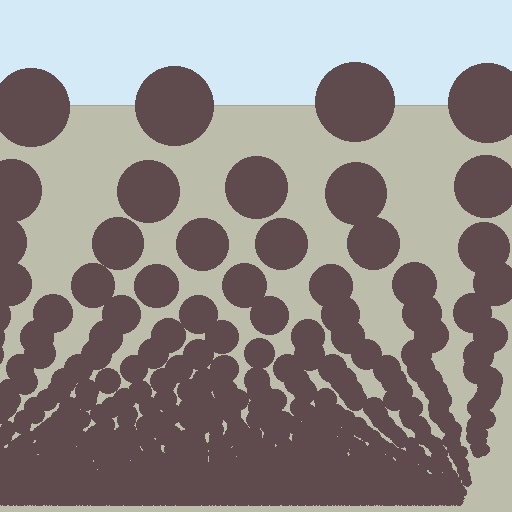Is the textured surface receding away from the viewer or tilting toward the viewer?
The surface appears to tilt toward the viewer. Texture elements get larger and sparser toward the top.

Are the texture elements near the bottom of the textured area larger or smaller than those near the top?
Smaller. The gradient is inverted — elements near the bottom are smaller and denser.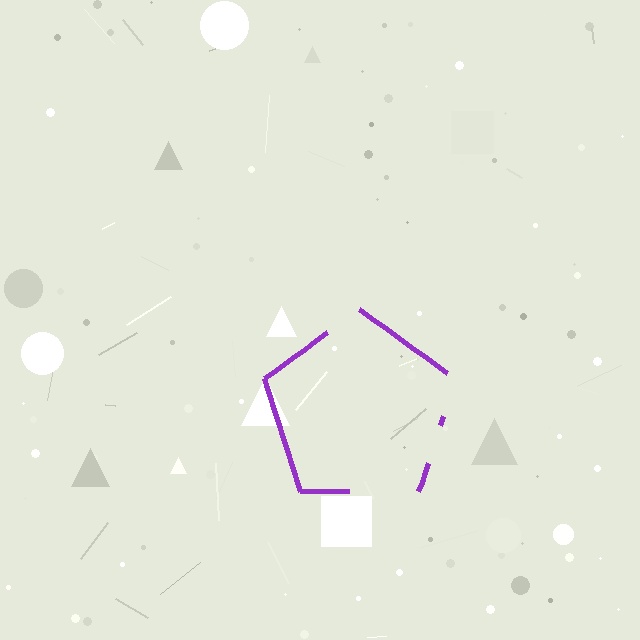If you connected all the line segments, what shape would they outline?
They would outline a pentagon.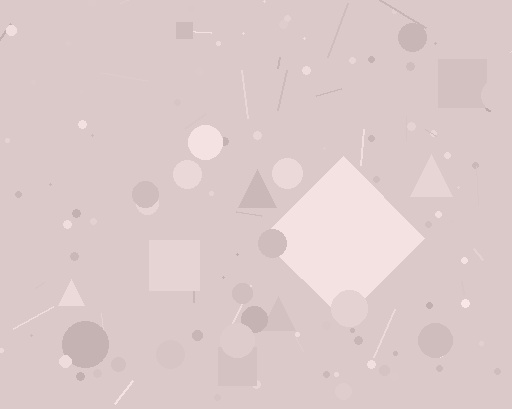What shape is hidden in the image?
A diamond is hidden in the image.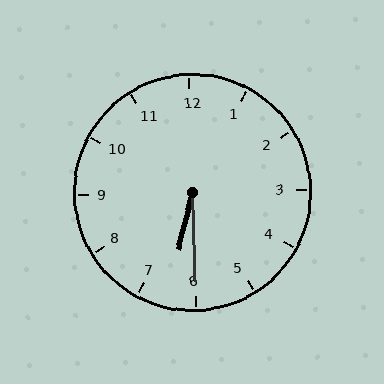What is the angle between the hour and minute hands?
Approximately 15 degrees.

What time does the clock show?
6:30.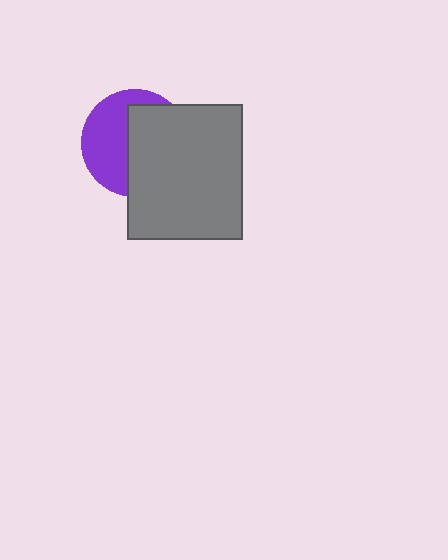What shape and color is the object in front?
The object in front is a gray rectangle.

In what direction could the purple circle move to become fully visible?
The purple circle could move left. That would shift it out from behind the gray rectangle entirely.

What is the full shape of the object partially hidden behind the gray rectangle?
The partially hidden object is a purple circle.